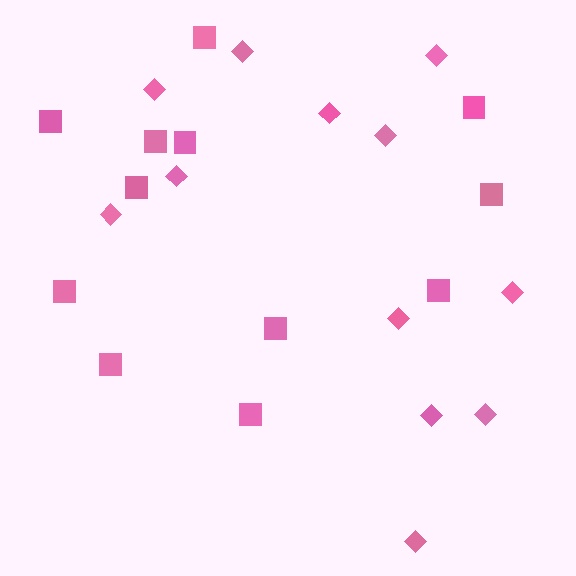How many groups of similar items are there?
There are 2 groups: one group of diamonds (12) and one group of squares (12).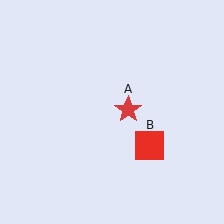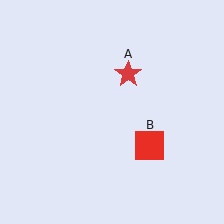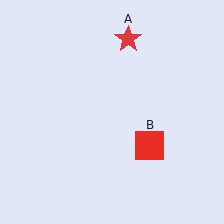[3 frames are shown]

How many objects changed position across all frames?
1 object changed position: red star (object A).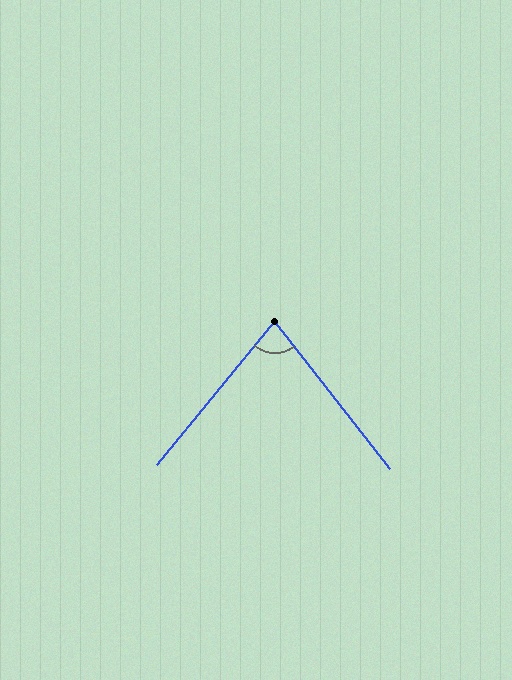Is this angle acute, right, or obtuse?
It is acute.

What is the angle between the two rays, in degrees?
Approximately 78 degrees.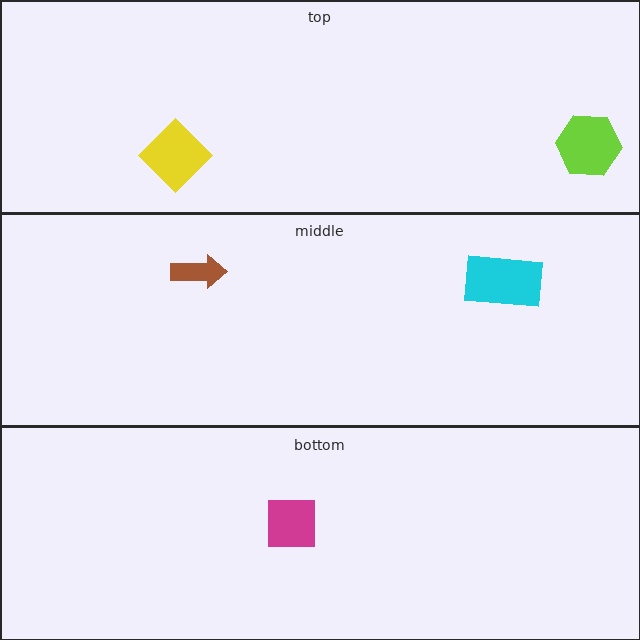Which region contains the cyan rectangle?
The middle region.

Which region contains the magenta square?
The bottom region.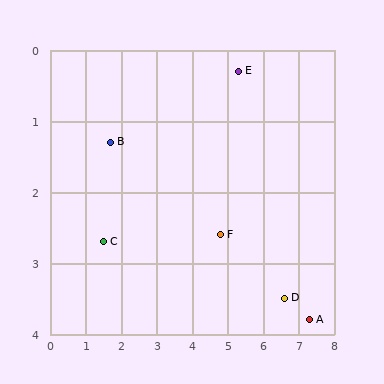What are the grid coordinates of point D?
Point D is at approximately (6.6, 3.5).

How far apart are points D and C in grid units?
Points D and C are about 5.2 grid units apart.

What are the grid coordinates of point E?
Point E is at approximately (5.3, 0.3).